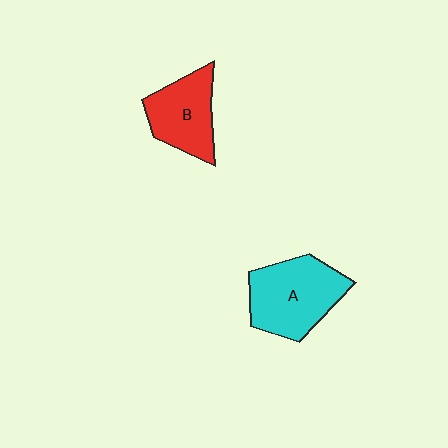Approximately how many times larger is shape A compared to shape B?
Approximately 1.3 times.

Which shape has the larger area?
Shape A (cyan).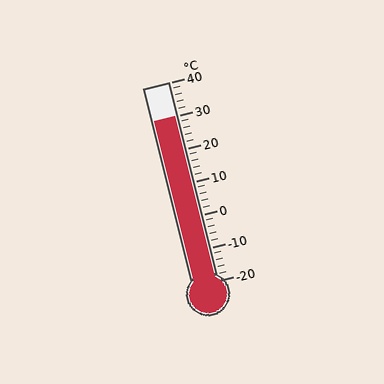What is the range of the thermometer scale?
The thermometer scale ranges from -20°C to 40°C.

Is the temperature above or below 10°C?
The temperature is above 10°C.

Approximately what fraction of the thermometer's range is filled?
The thermometer is filled to approximately 85% of its range.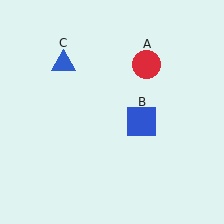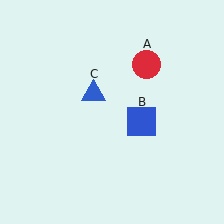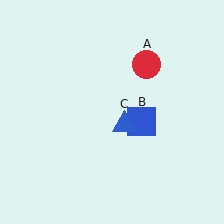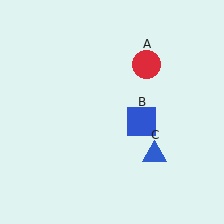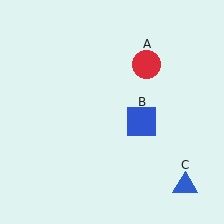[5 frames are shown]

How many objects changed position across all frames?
1 object changed position: blue triangle (object C).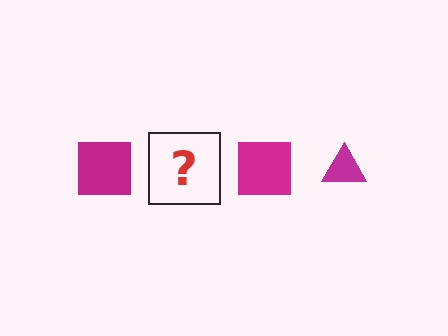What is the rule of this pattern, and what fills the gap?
The rule is that the pattern cycles through square, triangle shapes in magenta. The gap should be filled with a magenta triangle.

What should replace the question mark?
The question mark should be replaced with a magenta triangle.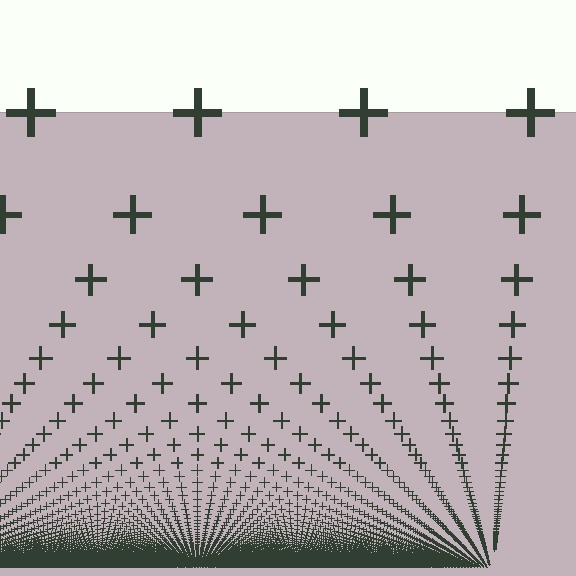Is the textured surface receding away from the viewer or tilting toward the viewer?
The surface appears to tilt toward the viewer. Texture elements get larger and sparser toward the top.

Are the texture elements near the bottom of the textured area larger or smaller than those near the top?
Smaller. The gradient is inverted — elements near the bottom are smaller and denser.